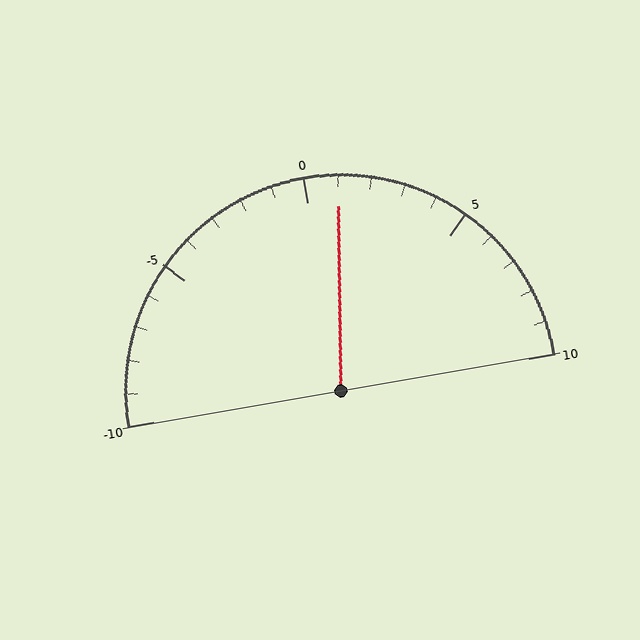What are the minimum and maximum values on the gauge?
The gauge ranges from -10 to 10.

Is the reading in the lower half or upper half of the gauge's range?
The reading is in the upper half of the range (-10 to 10).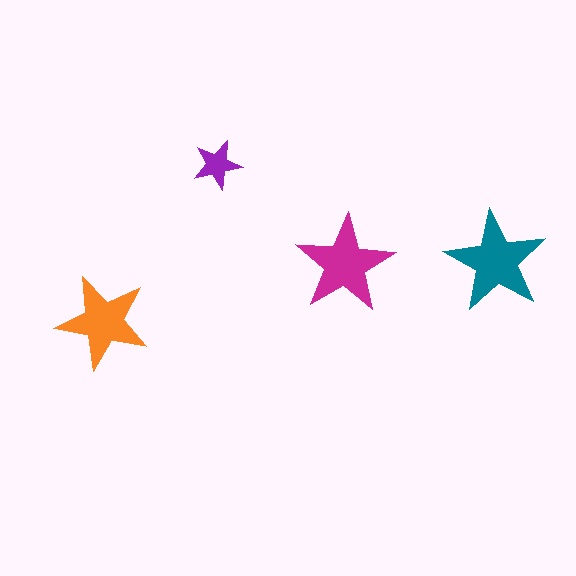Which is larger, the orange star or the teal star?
The teal one.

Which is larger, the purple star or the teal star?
The teal one.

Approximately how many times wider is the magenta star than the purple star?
About 2 times wider.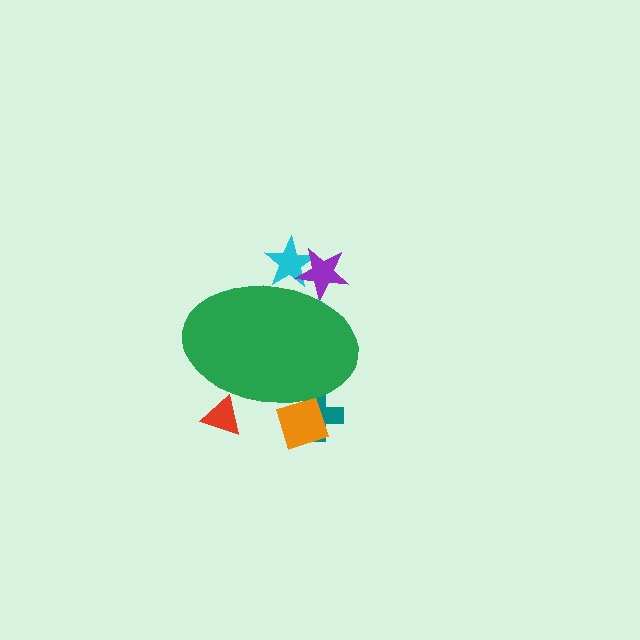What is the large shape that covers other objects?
A green ellipse.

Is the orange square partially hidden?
Yes, the orange square is partially hidden behind the green ellipse.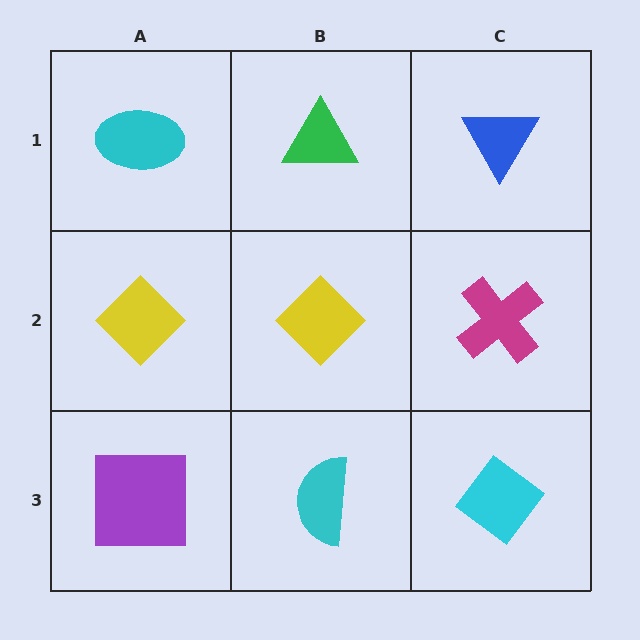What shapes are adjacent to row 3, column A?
A yellow diamond (row 2, column A), a cyan semicircle (row 3, column B).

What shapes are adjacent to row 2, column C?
A blue triangle (row 1, column C), a cyan diamond (row 3, column C), a yellow diamond (row 2, column B).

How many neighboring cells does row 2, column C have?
3.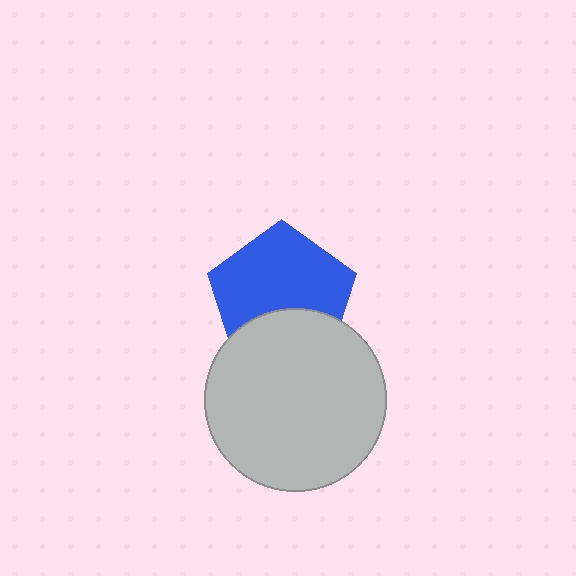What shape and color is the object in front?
The object in front is a light gray circle.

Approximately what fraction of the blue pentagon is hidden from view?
Roughly 33% of the blue pentagon is hidden behind the light gray circle.